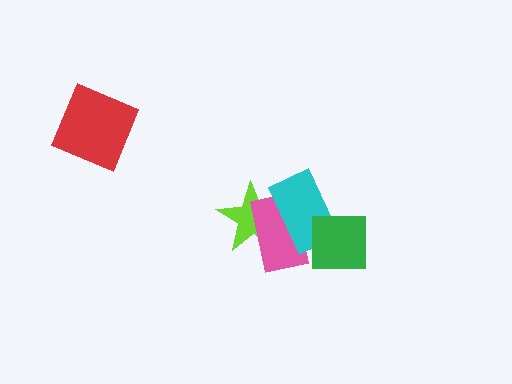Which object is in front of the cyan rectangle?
The green square is in front of the cyan rectangle.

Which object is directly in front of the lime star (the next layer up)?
The pink rectangle is directly in front of the lime star.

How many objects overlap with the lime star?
2 objects overlap with the lime star.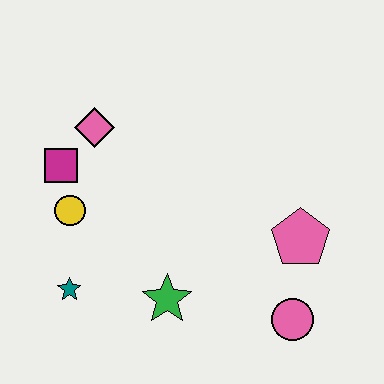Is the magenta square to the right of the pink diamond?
No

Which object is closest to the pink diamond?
The magenta square is closest to the pink diamond.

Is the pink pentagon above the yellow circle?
No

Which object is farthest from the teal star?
The pink pentagon is farthest from the teal star.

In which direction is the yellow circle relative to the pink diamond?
The yellow circle is below the pink diamond.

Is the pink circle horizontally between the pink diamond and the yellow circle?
No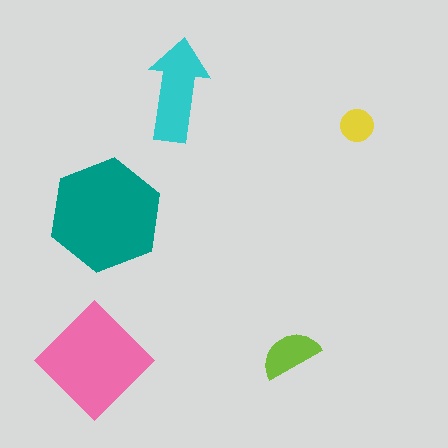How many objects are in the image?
There are 5 objects in the image.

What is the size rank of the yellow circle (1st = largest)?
5th.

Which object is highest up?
The cyan arrow is topmost.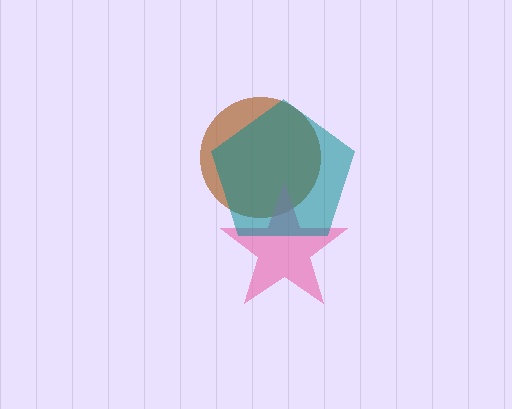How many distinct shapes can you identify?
There are 3 distinct shapes: a brown circle, a pink star, a teal pentagon.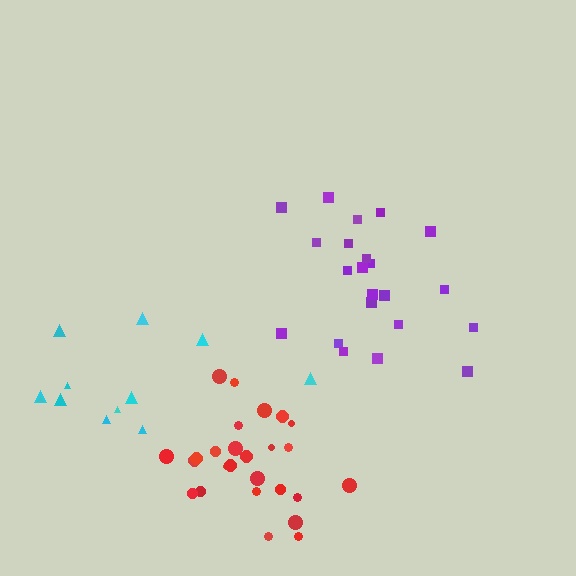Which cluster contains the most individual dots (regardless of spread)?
Red (26).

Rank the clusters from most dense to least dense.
red, purple, cyan.